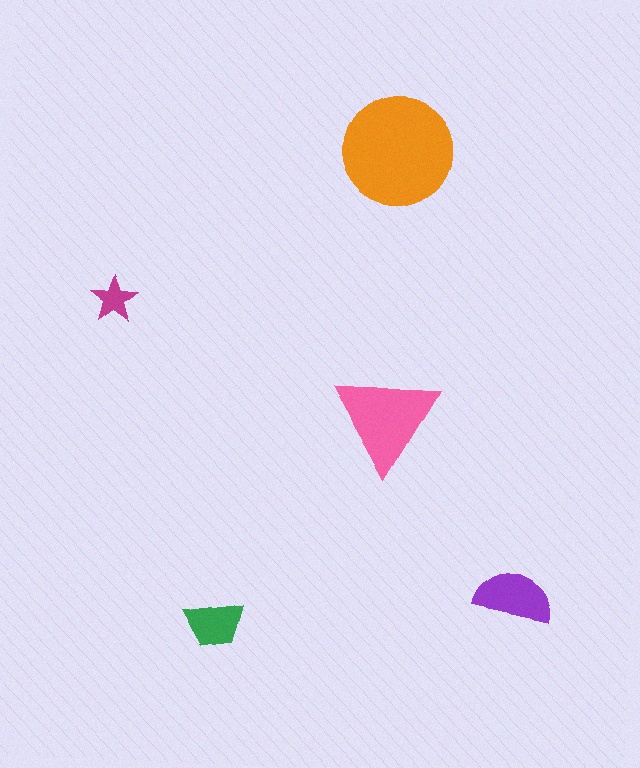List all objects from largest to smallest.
The orange circle, the pink triangle, the purple semicircle, the green trapezoid, the magenta star.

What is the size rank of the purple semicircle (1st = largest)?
3rd.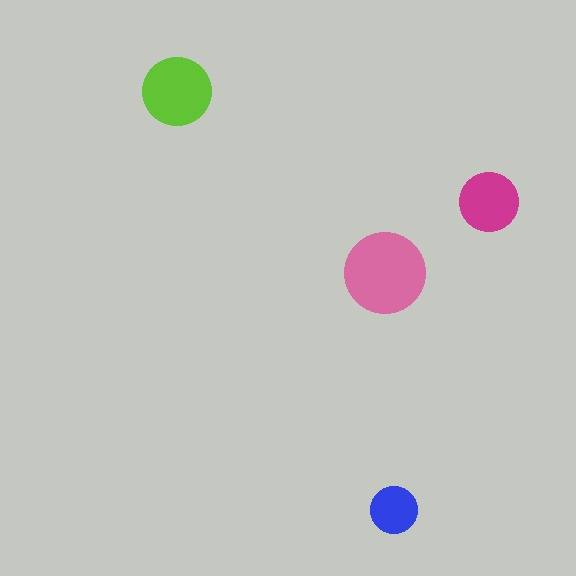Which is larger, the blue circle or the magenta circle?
The magenta one.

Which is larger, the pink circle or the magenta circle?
The pink one.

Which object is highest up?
The lime circle is topmost.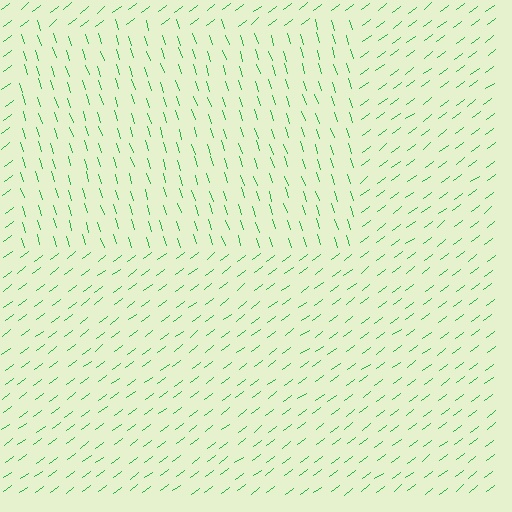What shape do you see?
I see a rectangle.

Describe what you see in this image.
The image is filled with small green line segments. A rectangle region in the image has lines oriented differently from the surrounding lines, creating a visible texture boundary.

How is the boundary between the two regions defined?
The boundary is defined purely by a change in line orientation (approximately 71 degrees difference). All lines are the same color and thickness.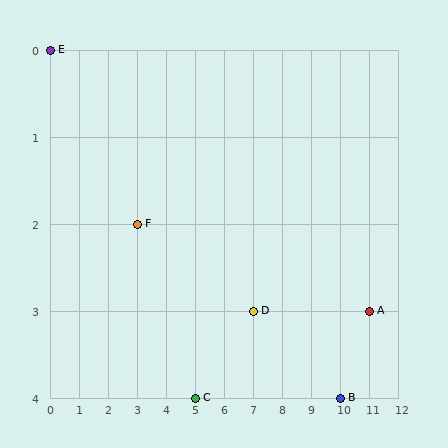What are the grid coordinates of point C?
Point C is at grid coordinates (5, 4).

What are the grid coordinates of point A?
Point A is at grid coordinates (11, 3).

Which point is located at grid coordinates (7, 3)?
Point D is at (7, 3).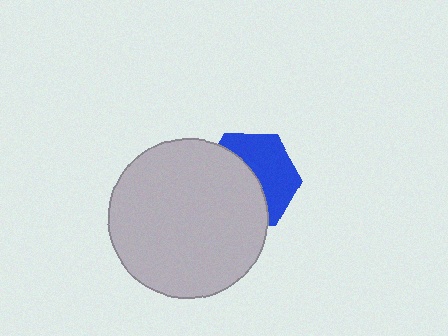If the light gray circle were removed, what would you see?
You would see the complete blue hexagon.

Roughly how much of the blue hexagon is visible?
About half of it is visible (roughly 47%).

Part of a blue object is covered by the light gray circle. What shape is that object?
It is a hexagon.